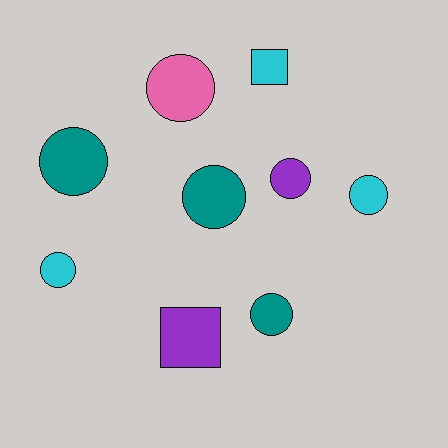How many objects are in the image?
There are 9 objects.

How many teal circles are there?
There are 3 teal circles.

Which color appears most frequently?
Teal, with 3 objects.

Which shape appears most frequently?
Circle, with 7 objects.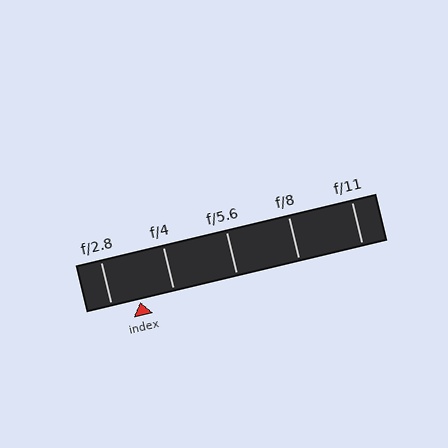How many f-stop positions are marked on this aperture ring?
There are 5 f-stop positions marked.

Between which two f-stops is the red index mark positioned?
The index mark is between f/2.8 and f/4.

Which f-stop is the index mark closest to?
The index mark is closest to f/2.8.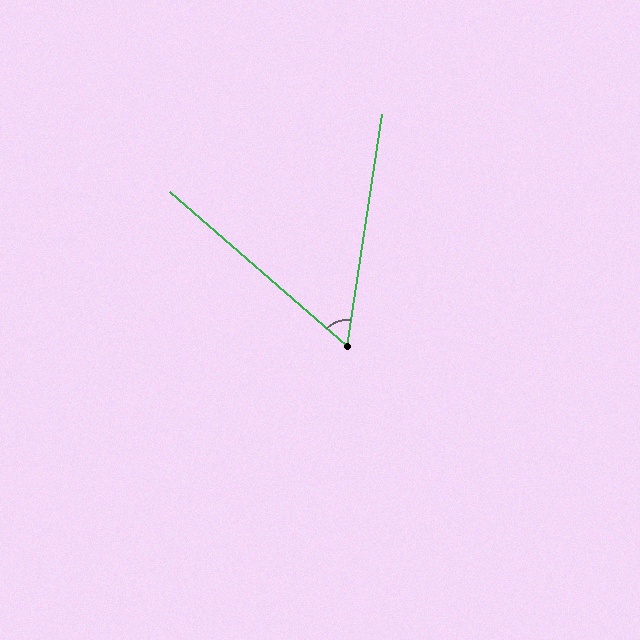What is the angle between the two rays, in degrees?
Approximately 58 degrees.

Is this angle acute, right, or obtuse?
It is acute.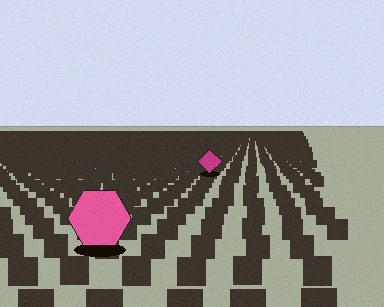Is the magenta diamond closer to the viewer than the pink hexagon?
No. The pink hexagon is closer — you can tell from the texture gradient: the ground texture is coarser near it.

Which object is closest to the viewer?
The pink hexagon is closest. The texture marks near it are larger and more spread out.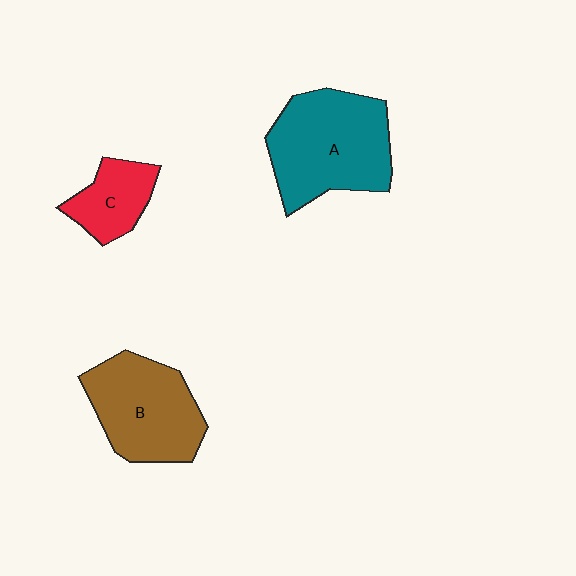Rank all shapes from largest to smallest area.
From largest to smallest: A (teal), B (brown), C (red).